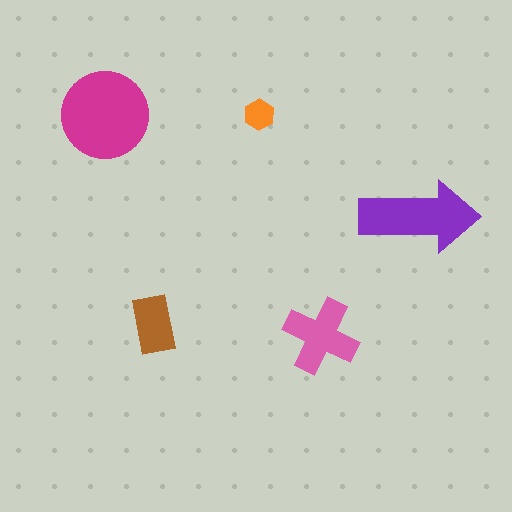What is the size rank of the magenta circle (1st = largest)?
1st.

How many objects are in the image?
There are 5 objects in the image.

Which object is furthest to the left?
The magenta circle is leftmost.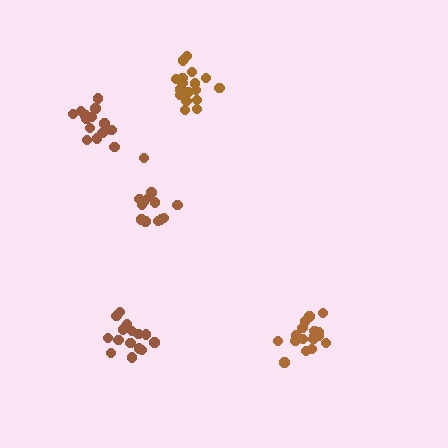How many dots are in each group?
Group 1: 19 dots, Group 2: 14 dots, Group 3: 15 dots, Group 4: 18 dots, Group 5: 16 dots (82 total).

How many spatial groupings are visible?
There are 5 spatial groupings.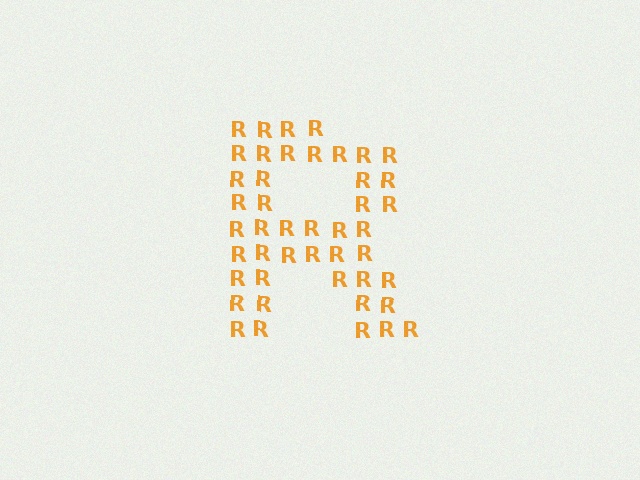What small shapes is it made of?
It is made of small letter R's.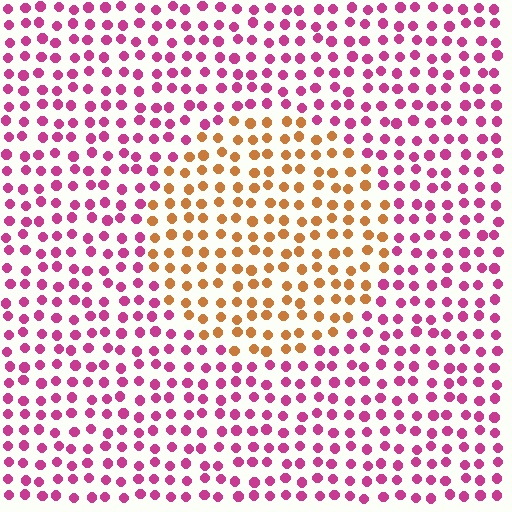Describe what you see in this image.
The image is filled with small magenta elements in a uniform arrangement. A circle-shaped region is visible where the elements are tinted to a slightly different hue, forming a subtle color boundary.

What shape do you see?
I see a circle.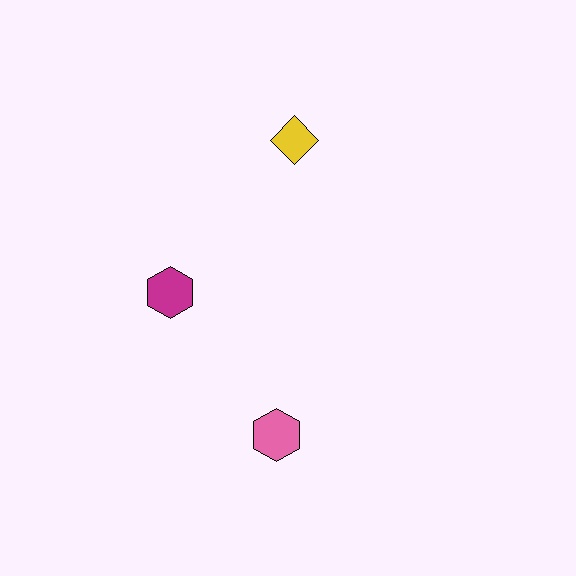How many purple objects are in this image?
There are no purple objects.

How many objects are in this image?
There are 3 objects.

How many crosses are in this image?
There are no crosses.